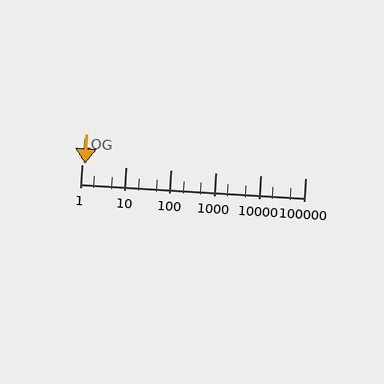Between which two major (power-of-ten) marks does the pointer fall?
The pointer is between 1 and 10.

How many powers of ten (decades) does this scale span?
The scale spans 5 decades, from 1 to 100000.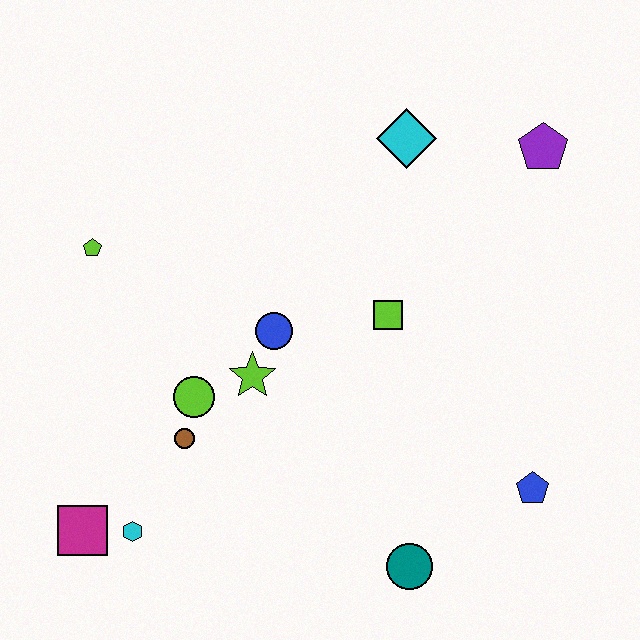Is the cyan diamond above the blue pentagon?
Yes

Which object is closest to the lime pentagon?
The lime circle is closest to the lime pentagon.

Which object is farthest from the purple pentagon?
The magenta square is farthest from the purple pentagon.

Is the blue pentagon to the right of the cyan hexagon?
Yes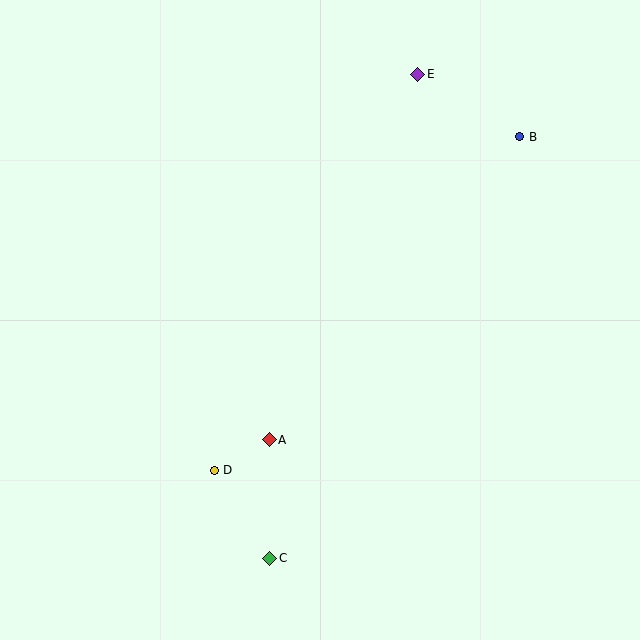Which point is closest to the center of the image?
Point A at (269, 440) is closest to the center.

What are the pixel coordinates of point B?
Point B is at (520, 137).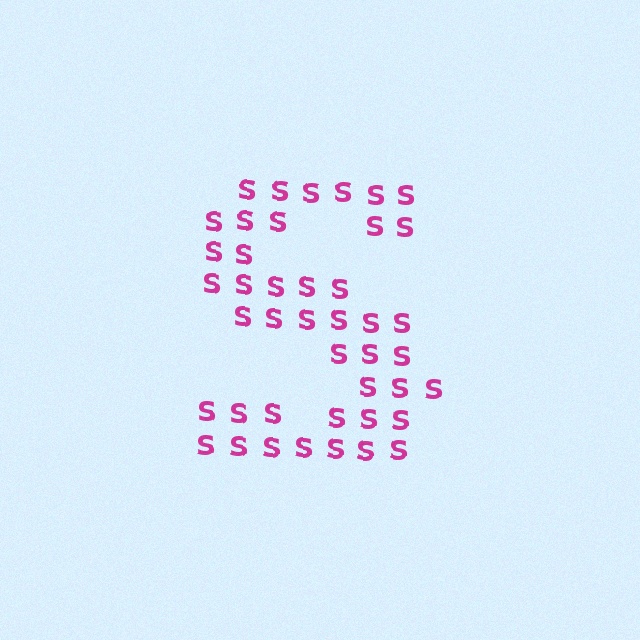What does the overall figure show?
The overall figure shows the letter S.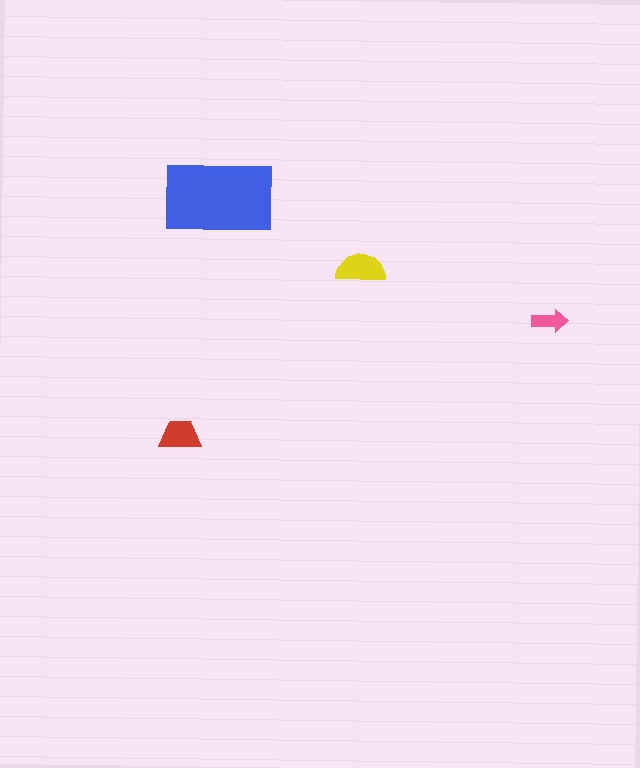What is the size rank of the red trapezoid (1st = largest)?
3rd.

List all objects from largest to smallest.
The blue rectangle, the yellow semicircle, the red trapezoid, the pink arrow.